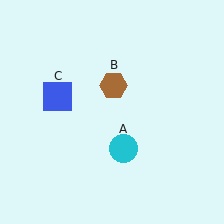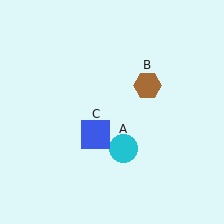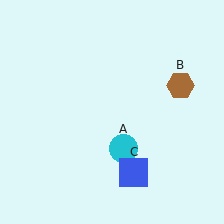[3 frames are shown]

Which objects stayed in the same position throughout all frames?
Cyan circle (object A) remained stationary.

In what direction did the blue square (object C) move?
The blue square (object C) moved down and to the right.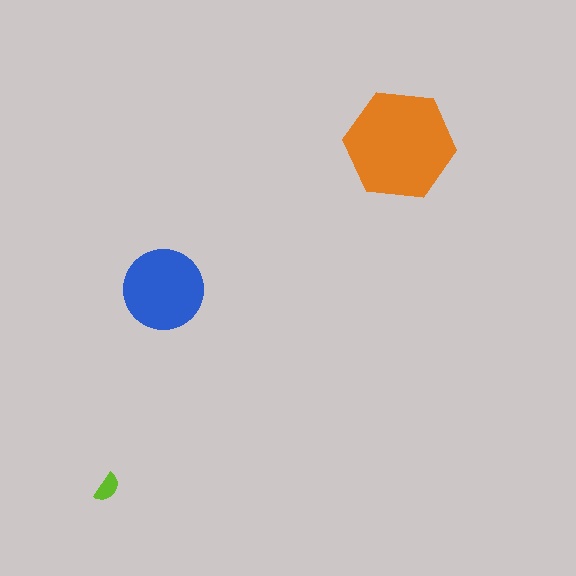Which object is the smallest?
The lime semicircle.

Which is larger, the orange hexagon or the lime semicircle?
The orange hexagon.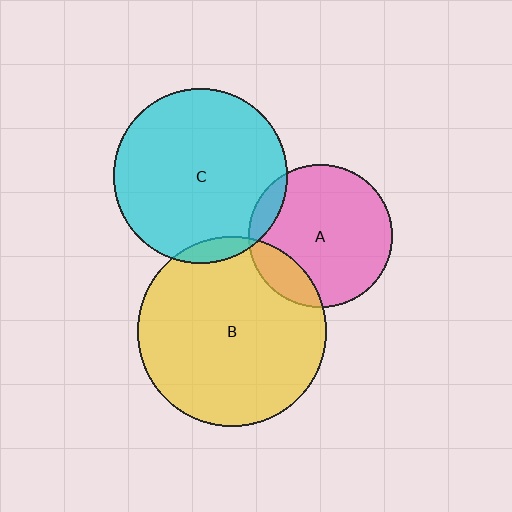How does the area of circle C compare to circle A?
Approximately 1.5 times.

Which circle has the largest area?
Circle B (yellow).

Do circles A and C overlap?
Yes.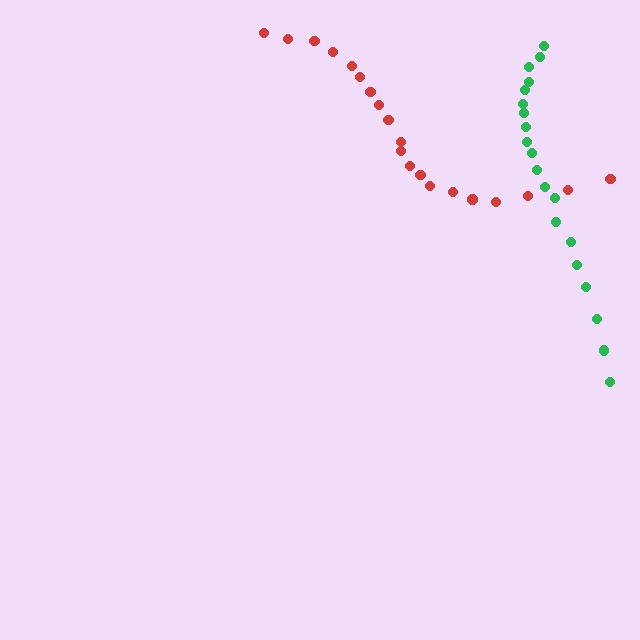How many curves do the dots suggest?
There are 2 distinct paths.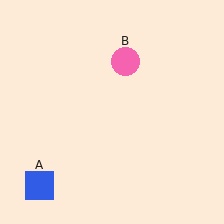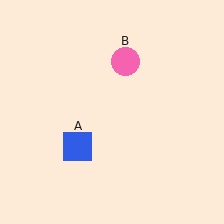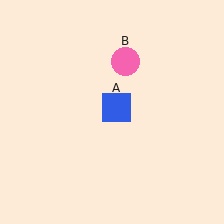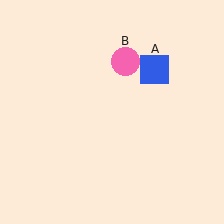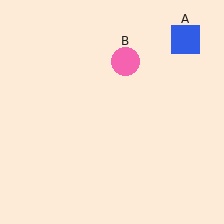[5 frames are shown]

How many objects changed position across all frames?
1 object changed position: blue square (object A).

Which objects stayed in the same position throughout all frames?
Pink circle (object B) remained stationary.